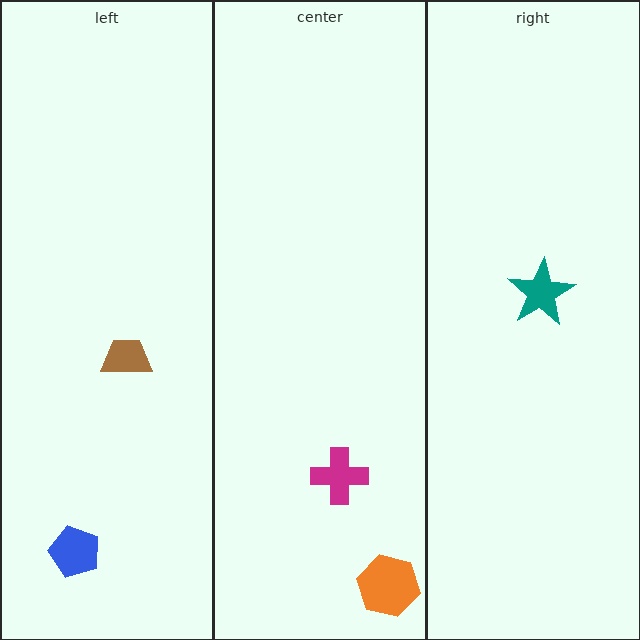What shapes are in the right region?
The teal star.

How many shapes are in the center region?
2.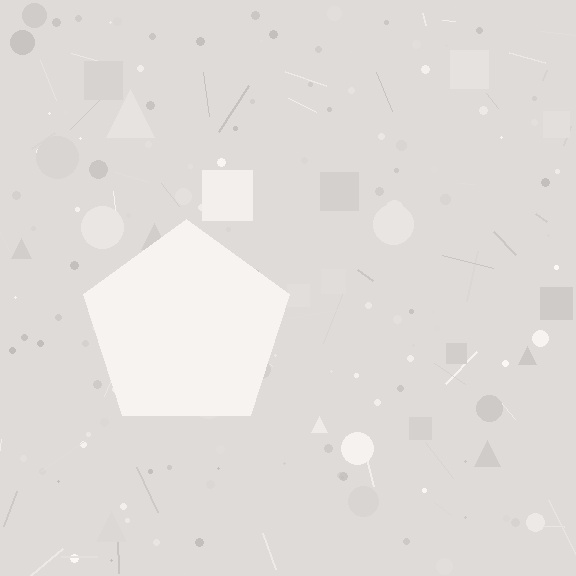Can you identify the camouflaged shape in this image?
The camouflaged shape is a pentagon.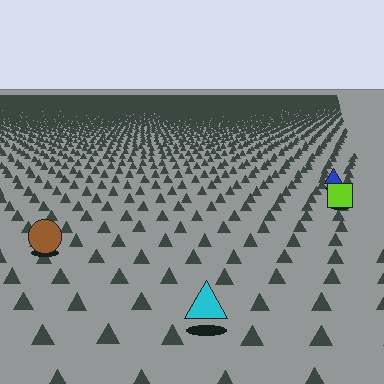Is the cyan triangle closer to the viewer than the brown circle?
Yes. The cyan triangle is closer — you can tell from the texture gradient: the ground texture is coarser near it.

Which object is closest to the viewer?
The cyan triangle is closest. The texture marks near it are larger and more spread out.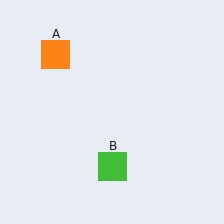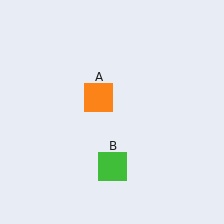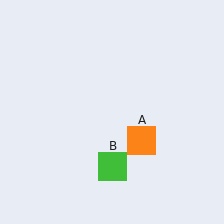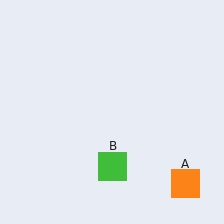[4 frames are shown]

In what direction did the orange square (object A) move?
The orange square (object A) moved down and to the right.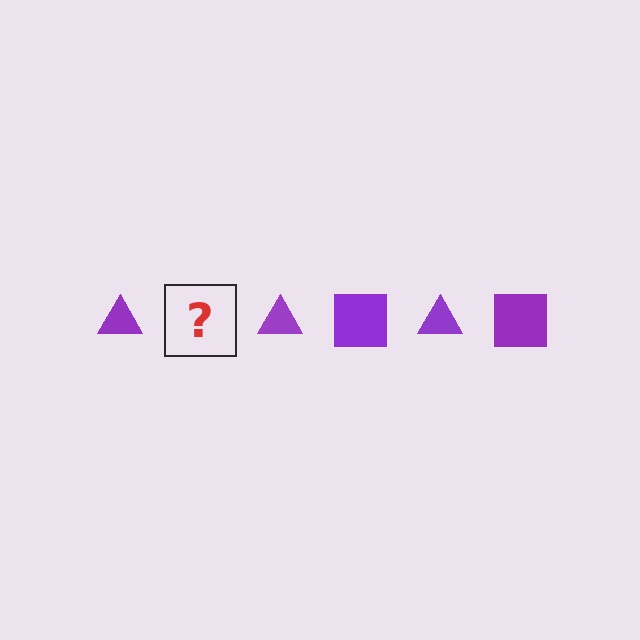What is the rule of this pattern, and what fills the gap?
The rule is that the pattern cycles through triangle, square shapes in purple. The gap should be filled with a purple square.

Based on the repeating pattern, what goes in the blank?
The blank should be a purple square.